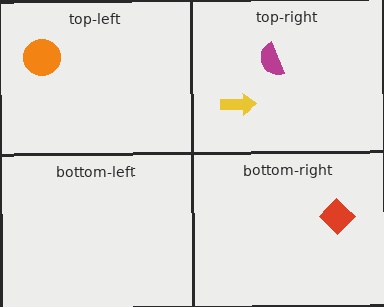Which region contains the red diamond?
The bottom-right region.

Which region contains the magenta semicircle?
The top-right region.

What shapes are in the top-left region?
The orange circle.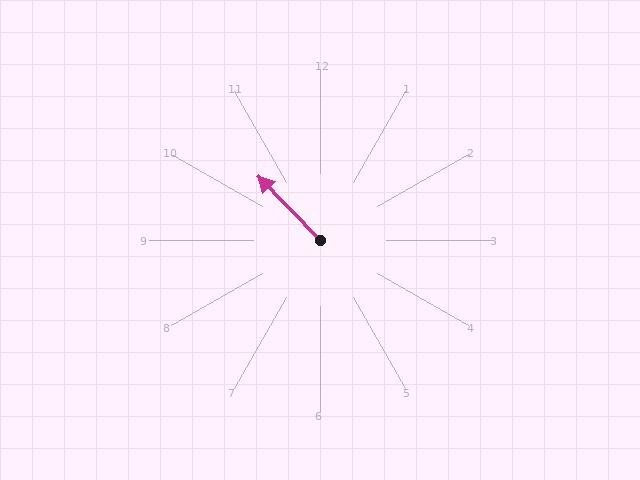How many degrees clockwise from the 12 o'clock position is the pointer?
Approximately 316 degrees.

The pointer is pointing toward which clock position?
Roughly 11 o'clock.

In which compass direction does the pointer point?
Northwest.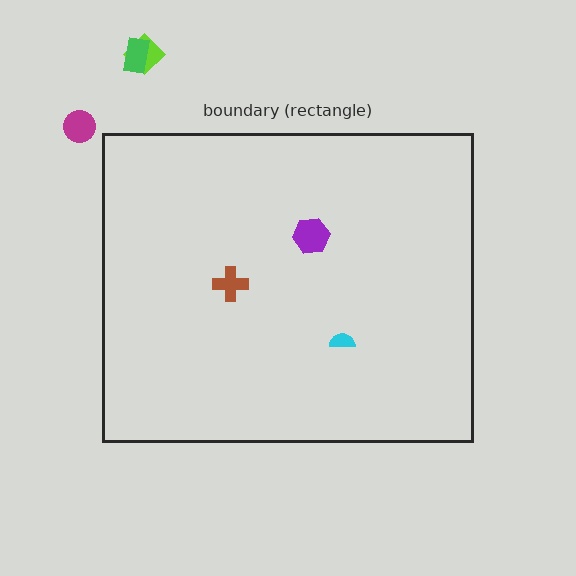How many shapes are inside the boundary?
3 inside, 3 outside.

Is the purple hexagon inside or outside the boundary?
Inside.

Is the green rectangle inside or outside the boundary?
Outside.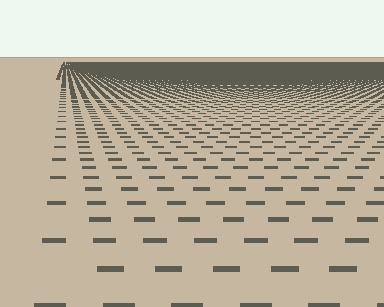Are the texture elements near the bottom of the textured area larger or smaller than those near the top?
Larger. Near the bottom, elements are closer to the viewer and appear at a bigger on-screen size.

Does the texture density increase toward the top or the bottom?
Density increases toward the top.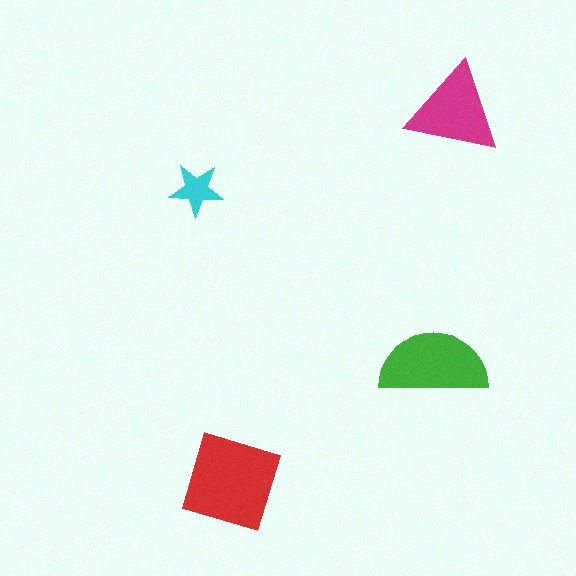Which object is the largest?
The red diamond.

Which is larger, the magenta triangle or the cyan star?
The magenta triangle.